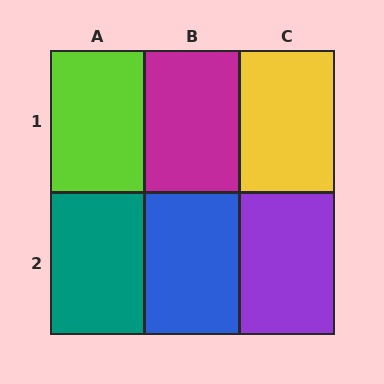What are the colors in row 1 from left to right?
Lime, magenta, yellow.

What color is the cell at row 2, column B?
Blue.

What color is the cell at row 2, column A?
Teal.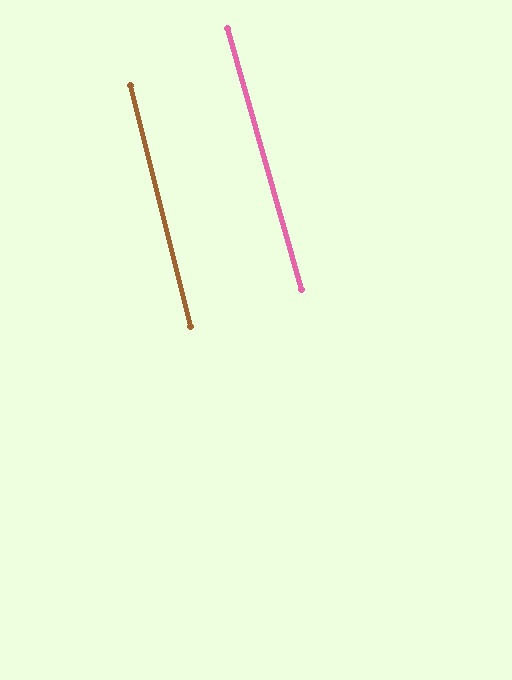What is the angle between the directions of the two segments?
Approximately 2 degrees.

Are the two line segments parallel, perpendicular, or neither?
Parallel — their directions differ by only 1.6°.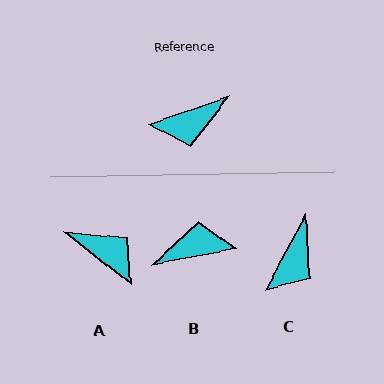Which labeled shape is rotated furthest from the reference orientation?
B, about 172 degrees away.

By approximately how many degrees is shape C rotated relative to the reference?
Approximately 42 degrees counter-clockwise.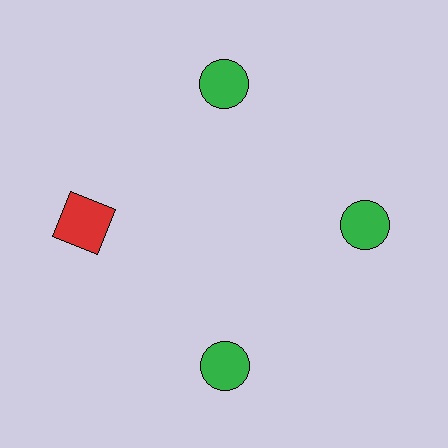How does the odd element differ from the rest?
It differs in both color (red instead of green) and shape (square instead of circle).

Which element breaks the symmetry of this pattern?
The red square at roughly the 9 o'clock position breaks the symmetry. All other shapes are green circles.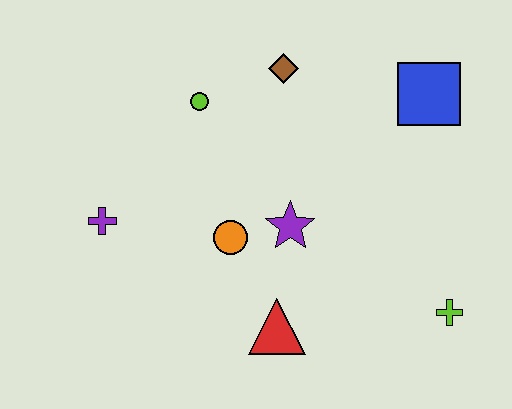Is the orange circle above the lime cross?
Yes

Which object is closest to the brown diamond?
The lime circle is closest to the brown diamond.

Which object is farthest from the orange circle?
The blue square is farthest from the orange circle.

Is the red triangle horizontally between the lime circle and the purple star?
Yes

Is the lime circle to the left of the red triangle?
Yes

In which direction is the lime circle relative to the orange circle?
The lime circle is above the orange circle.